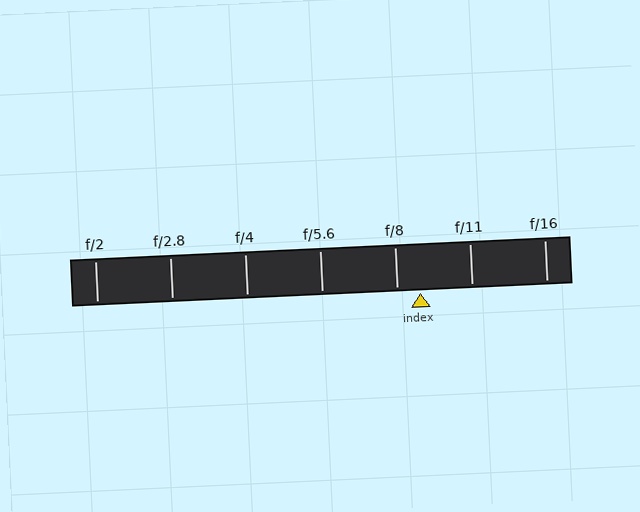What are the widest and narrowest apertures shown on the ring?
The widest aperture shown is f/2 and the narrowest is f/16.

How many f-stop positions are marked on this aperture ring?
There are 7 f-stop positions marked.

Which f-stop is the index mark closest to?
The index mark is closest to f/8.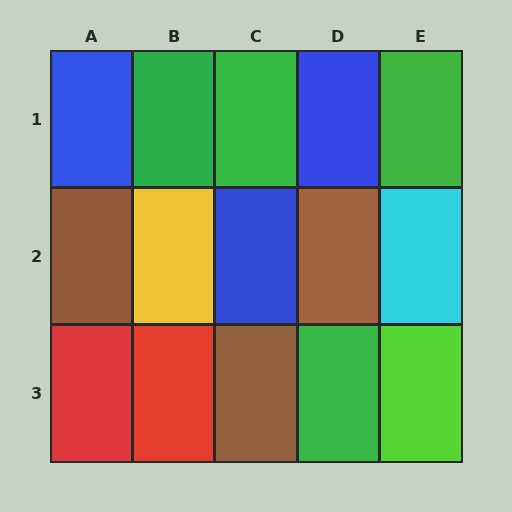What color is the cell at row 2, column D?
Brown.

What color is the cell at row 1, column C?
Green.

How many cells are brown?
3 cells are brown.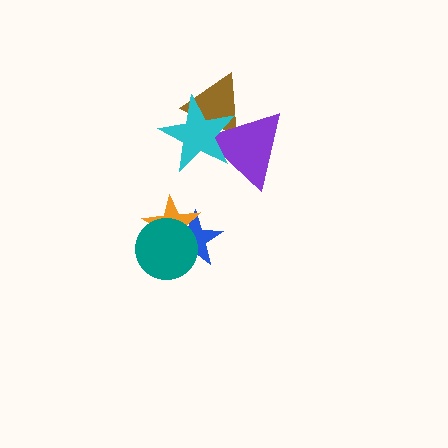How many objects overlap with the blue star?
2 objects overlap with the blue star.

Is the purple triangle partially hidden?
Yes, it is partially covered by another shape.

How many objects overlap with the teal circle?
2 objects overlap with the teal circle.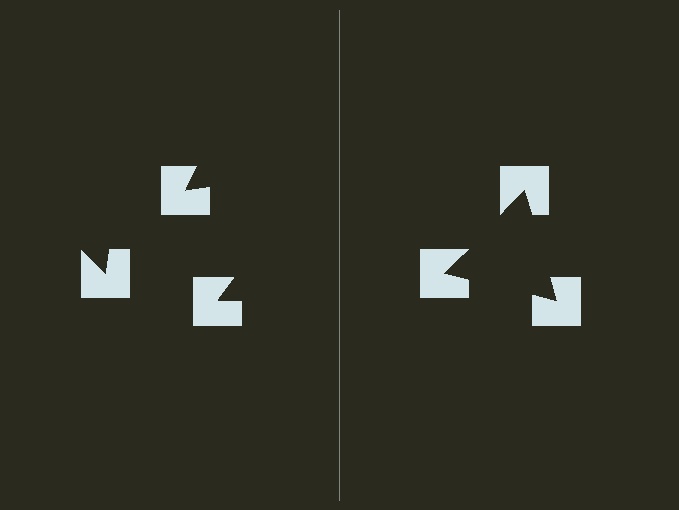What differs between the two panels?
The notched squares are positioned identically on both sides; only the wedge orientations differ. On the right they align to a triangle; on the left they are misaligned.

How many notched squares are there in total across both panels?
6 — 3 on each side.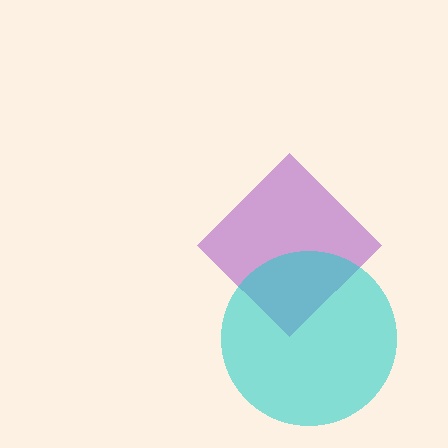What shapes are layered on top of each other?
The layered shapes are: a purple diamond, a cyan circle.